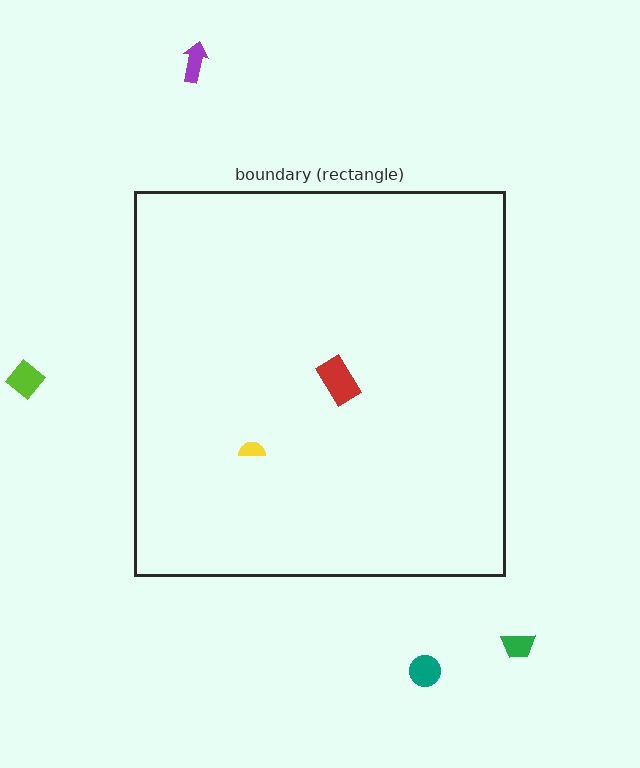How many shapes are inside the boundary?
2 inside, 4 outside.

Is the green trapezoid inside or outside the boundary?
Outside.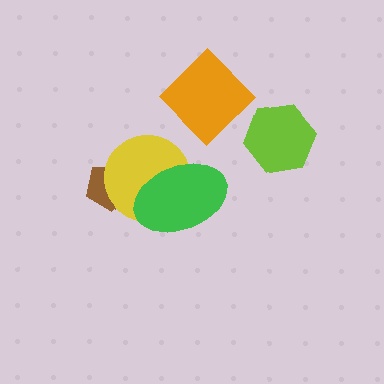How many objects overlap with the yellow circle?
2 objects overlap with the yellow circle.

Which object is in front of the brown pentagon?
The yellow circle is in front of the brown pentagon.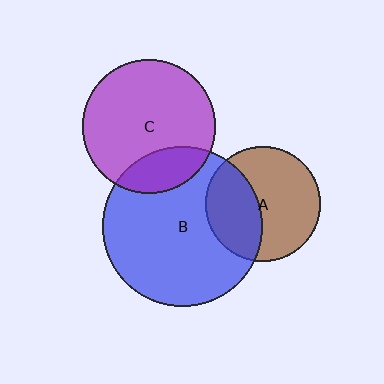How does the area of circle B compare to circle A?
Approximately 1.9 times.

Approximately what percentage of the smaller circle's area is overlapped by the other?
Approximately 20%.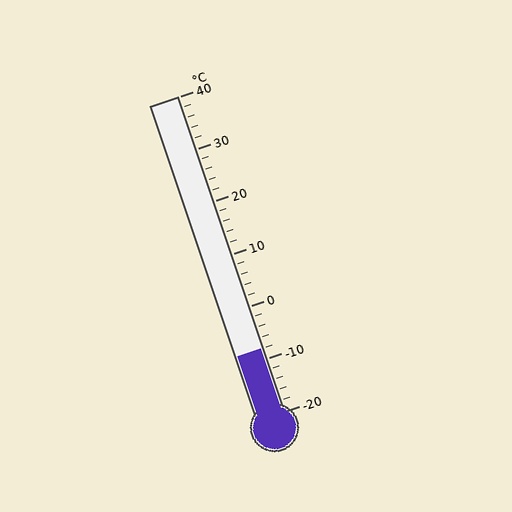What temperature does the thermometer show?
The thermometer shows approximately -8°C.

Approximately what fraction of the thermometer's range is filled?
The thermometer is filled to approximately 20% of its range.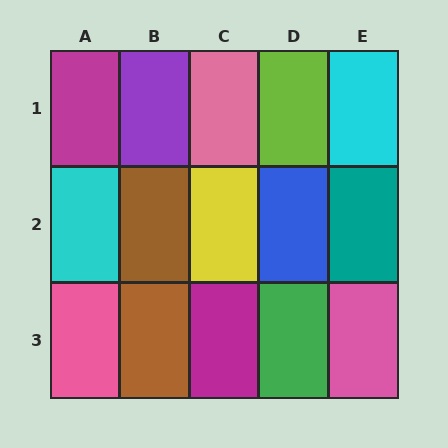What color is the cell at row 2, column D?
Blue.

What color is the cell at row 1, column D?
Lime.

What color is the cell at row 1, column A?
Magenta.